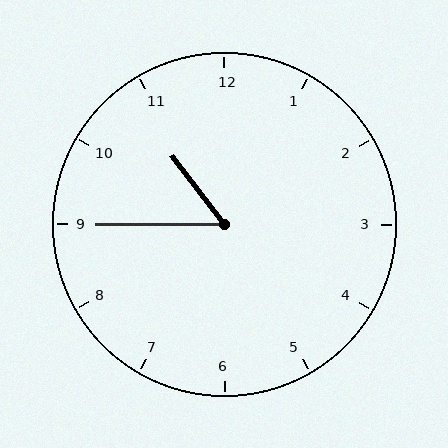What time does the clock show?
10:45.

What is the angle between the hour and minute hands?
Approximately 52 degrees.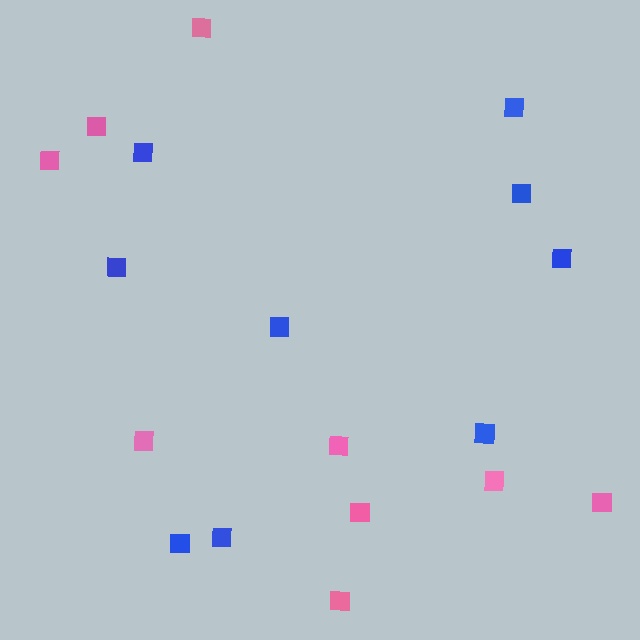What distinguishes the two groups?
There are 2 groups: one group of blue squares (9) and one group of pink squares (9).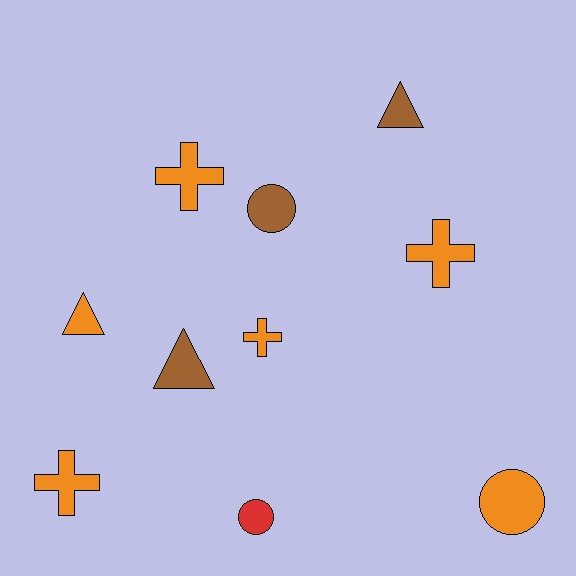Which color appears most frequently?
Orange, with 6 objects.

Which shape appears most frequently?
Cross, with 4 objects.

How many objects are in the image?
There are 10 objects.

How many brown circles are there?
There is 1 brown circle.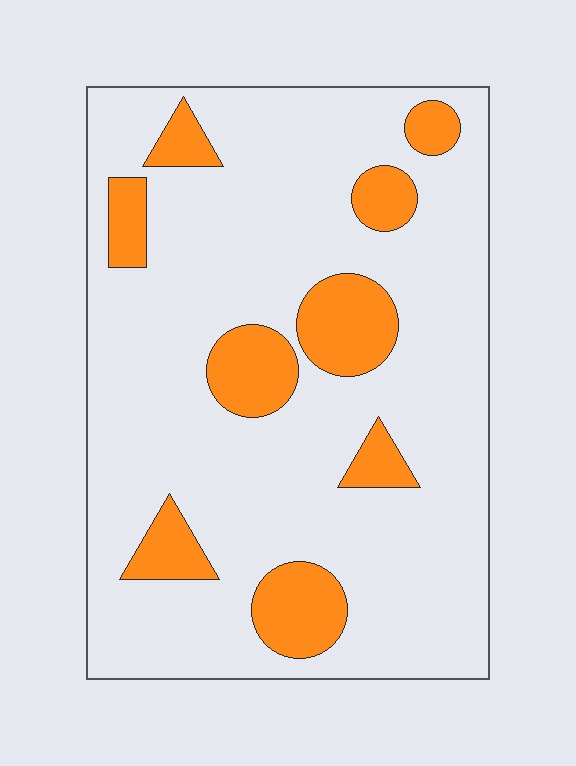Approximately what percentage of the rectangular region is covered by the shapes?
Approximately 20%.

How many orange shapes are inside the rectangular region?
9.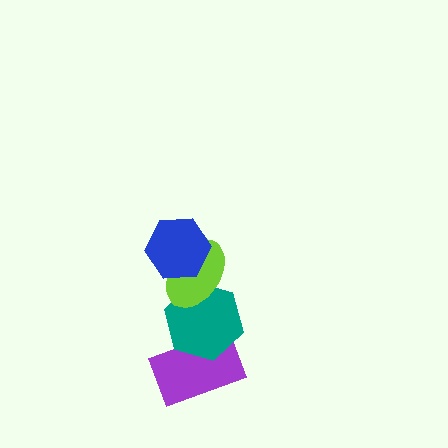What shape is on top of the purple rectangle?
The teal hexagon is on top of the purple rectangle.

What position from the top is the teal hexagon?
The teal hexagon is 3rd from the top.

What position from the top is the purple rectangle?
The purple rectangle is 4th from the top.